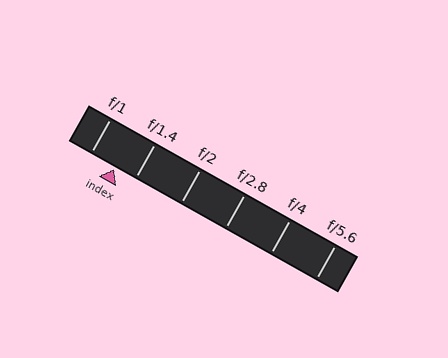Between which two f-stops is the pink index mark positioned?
The index mark is between f/1 and f/1.4.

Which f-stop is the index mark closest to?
The index mark is closest to f/1.4.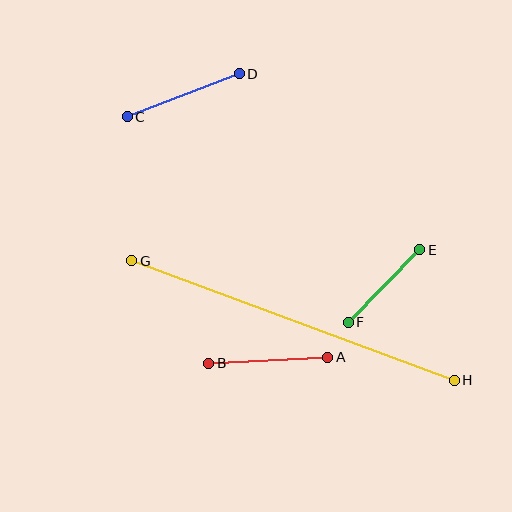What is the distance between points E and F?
The distance is approximately 102 pixels.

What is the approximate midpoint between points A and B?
The midpoint is at approximately (268, 360) pixels.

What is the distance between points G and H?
The distance is approximately 344 pixels.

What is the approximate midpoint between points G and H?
The midpoint is at approximately (293, 321) pixels.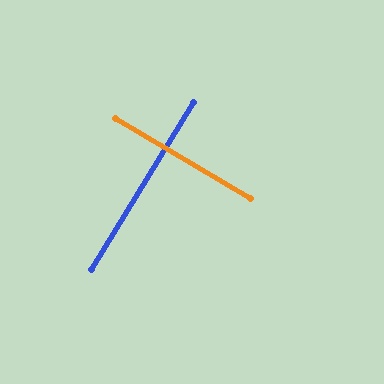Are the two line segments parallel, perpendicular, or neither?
Perpendicular — they meet at approximately 89°.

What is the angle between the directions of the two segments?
Approximately 89 degrees.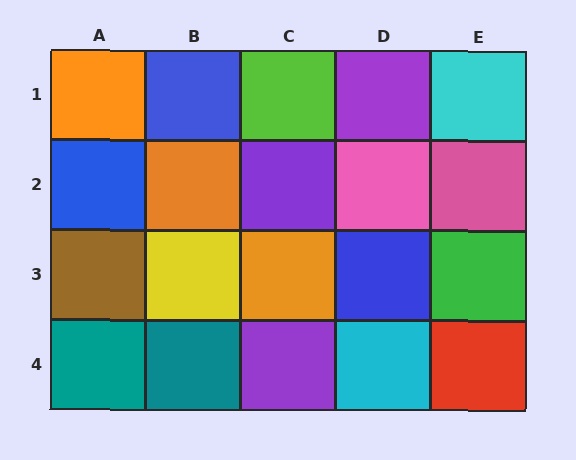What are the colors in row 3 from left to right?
Brown, yellow, orange, blue, green.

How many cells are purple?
3 cells are purple.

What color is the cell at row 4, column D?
Cyan.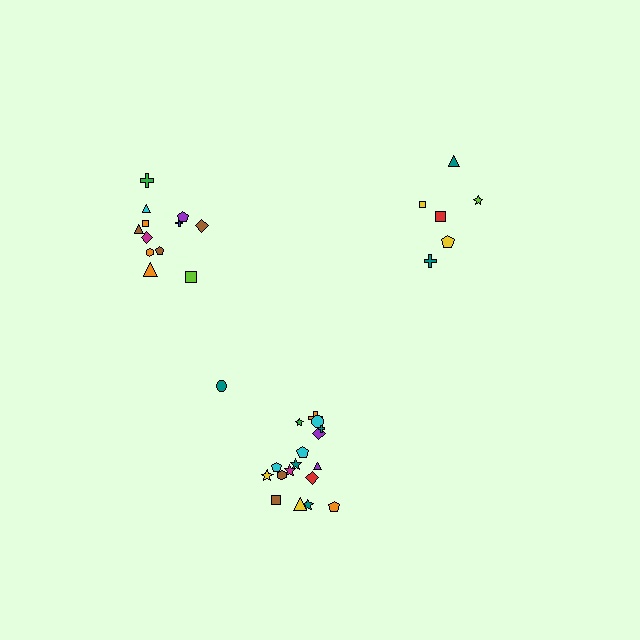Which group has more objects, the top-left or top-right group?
The top-left group.